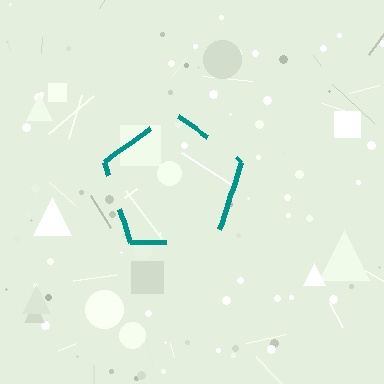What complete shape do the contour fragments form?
The contour fragments form a pentagon.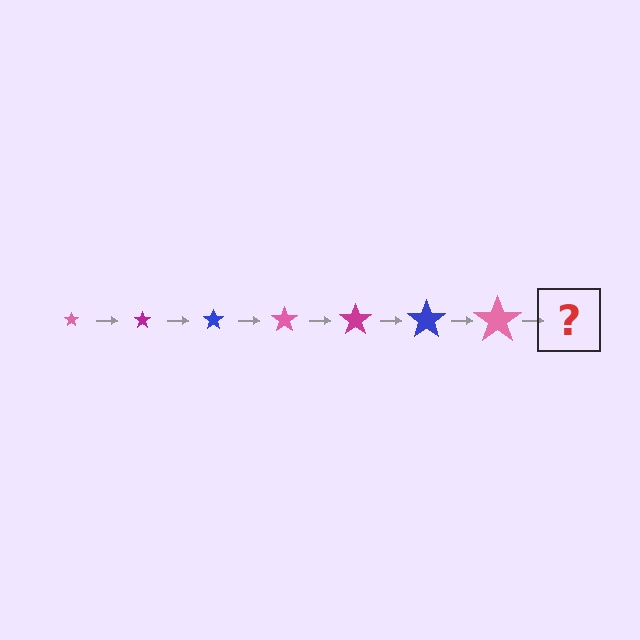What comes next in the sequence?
The next element should be a magenta star, larger than the previous one.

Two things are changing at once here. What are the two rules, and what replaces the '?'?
The two rules are that the star grows larger each step and the color cycles through pink, magenta, and blue. The '?' should be a magenta star, larger than the previous one.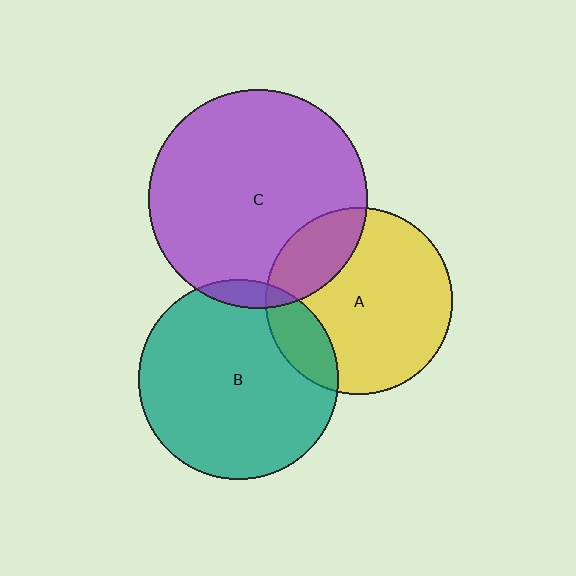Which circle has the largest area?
Circle C (purple).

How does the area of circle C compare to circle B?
Approximately 1.2 times.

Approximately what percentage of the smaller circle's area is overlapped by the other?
Approximately 20%.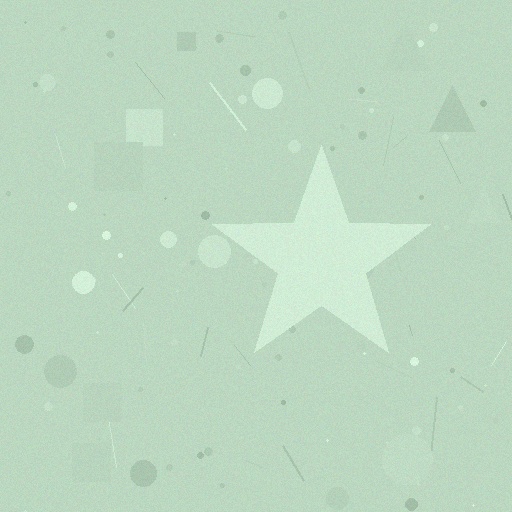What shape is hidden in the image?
A star is hidden in the image.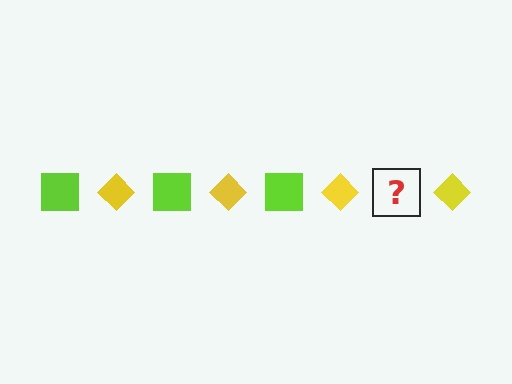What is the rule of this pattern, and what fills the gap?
The rule is that the pattern alternates between lime square and yellow diamond. The gap should be filled with a lime square.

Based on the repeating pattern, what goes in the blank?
The blank should be a lime square.